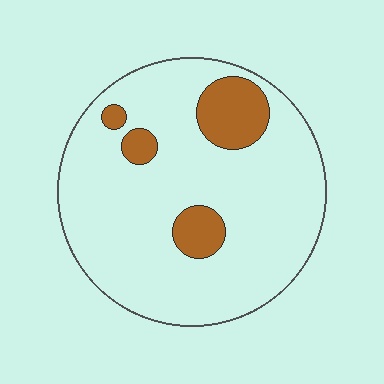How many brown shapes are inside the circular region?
4.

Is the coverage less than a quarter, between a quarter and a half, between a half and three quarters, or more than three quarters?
Less than a quarter.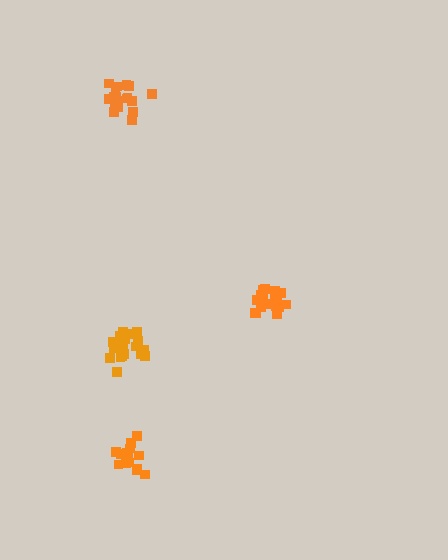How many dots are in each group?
Group 1: 15 dots, Group 2: 21 dots, Group 3: 19 dots, Group 4: 19 dots (74 total).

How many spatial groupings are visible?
There are 4 spatial groupings.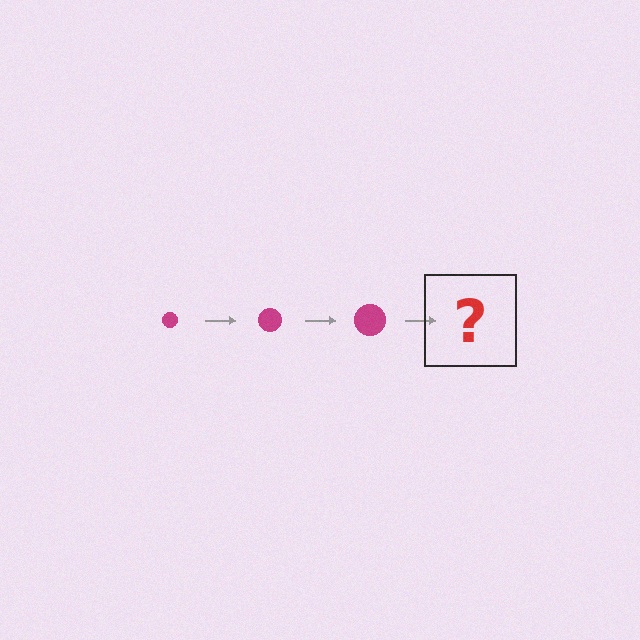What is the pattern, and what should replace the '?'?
The pattern is that the circle gets progressively larger each step. The '?' should be a magenta circle, larger than the previous one.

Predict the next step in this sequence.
The next step is a magenta circle, larger than the previous one.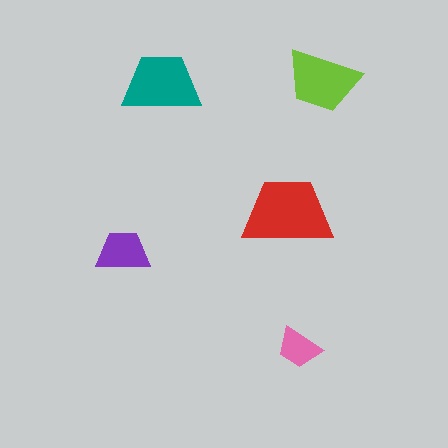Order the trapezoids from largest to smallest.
the red one, the teal one, the lime one, the purple one, the pink one.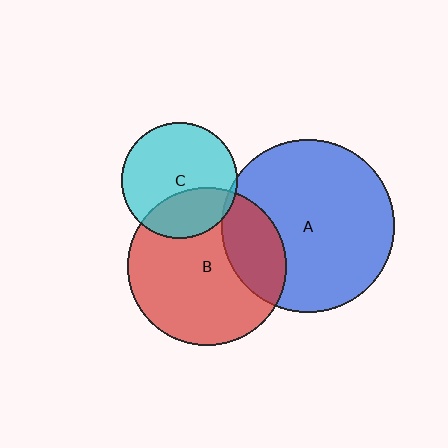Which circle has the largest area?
Circle A (blue).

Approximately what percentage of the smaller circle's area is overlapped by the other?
Approximately 30%.